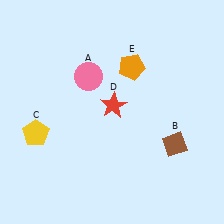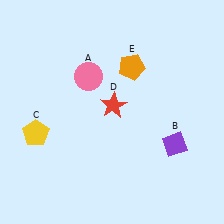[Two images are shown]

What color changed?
The diamond (B) changed from brown in Image 1 to purple in Image 2.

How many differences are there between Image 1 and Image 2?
There is 1 difference between the two images.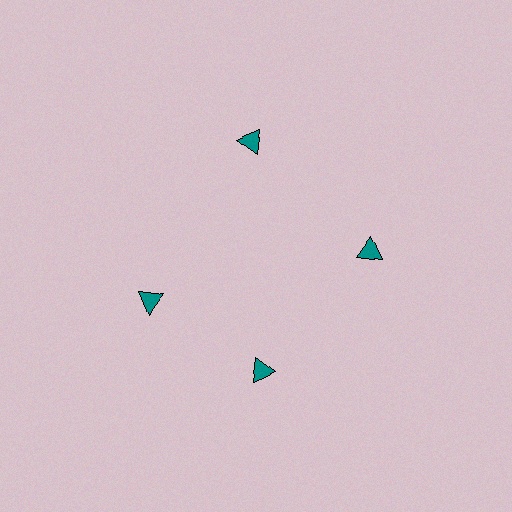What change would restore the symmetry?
The symmetry would be restored by rotating it back into even spacing with its neighbors so that all 4 triangles sit at equal angles and equal distance from the center.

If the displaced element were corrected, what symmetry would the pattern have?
It would have 4-fold rotational symmetry — the pattern would map onto itself every 90 degrees.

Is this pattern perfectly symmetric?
No. The 4 teal triangles are arranged in a ring, but one element near the 9 o'clock position is rotated out of alignment along the ring, breaking the 4-fold rotational symmetry.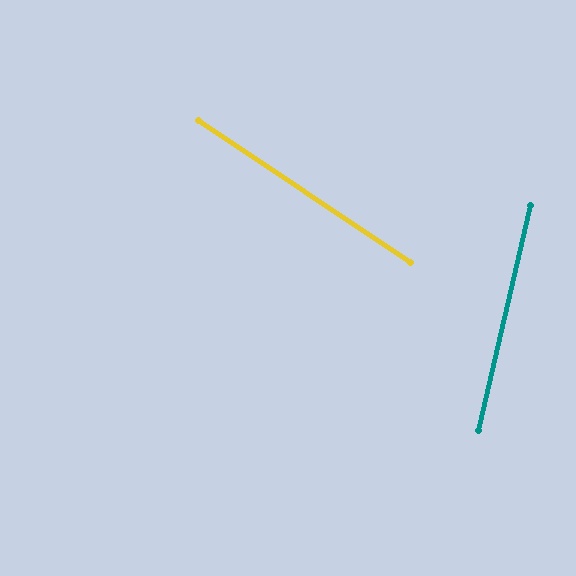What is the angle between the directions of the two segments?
Approximately 69 degrees.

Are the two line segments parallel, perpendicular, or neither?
Neither parallel nor perpendicular — they differ by about 69°.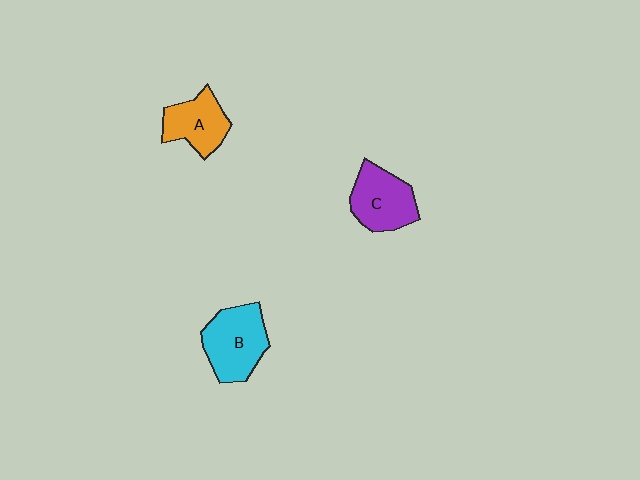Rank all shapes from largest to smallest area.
From largest to smallest: B (cyan), C (purple), A (orange).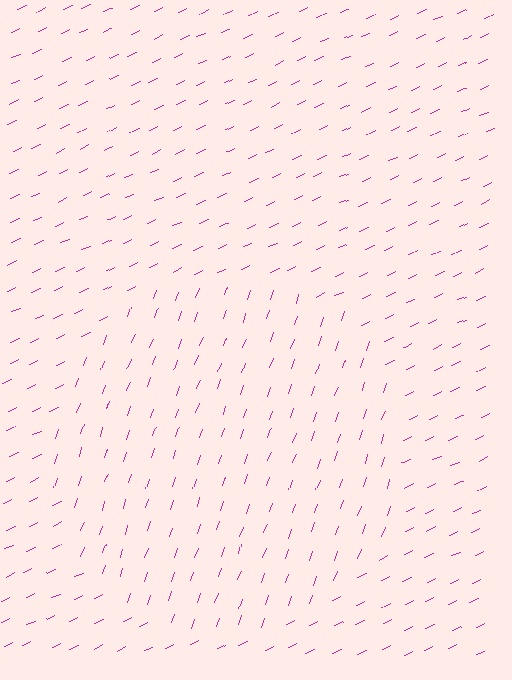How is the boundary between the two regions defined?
The boundary is defined purely by a change in line orientation (approximately 45 degrees difference). All lines are the same color and thickness.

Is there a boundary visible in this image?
Yes, there is a texture boundary formed by a change in line orientation.